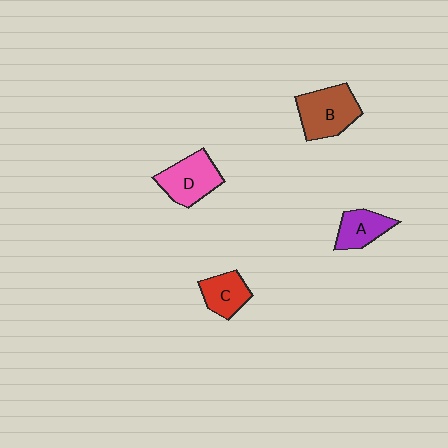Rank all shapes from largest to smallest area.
From largest to smallest: B (brown), D (pink), A (purple), C (red).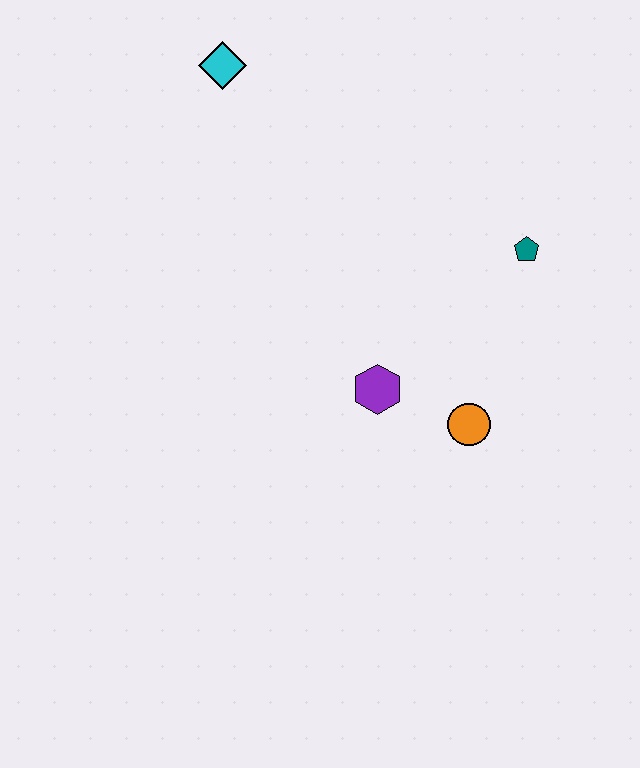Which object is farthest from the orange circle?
The cyan diamond is farthest from the orange circle.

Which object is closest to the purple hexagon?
The orange circle is closest to the purple hexagon.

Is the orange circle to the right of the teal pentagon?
No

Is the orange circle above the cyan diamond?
No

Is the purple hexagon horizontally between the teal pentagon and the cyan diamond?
Yes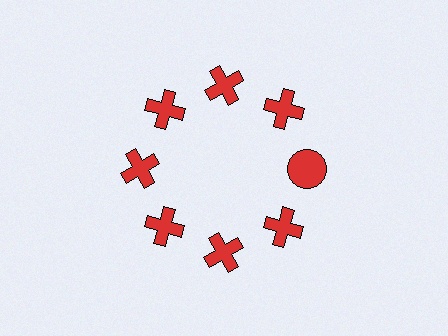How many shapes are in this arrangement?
There are 8 shapes arranged in a ring pattern.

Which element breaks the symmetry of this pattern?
The red circle at roughly the 3 o'clock position breaks the symmetry. All other shapes are red crosses.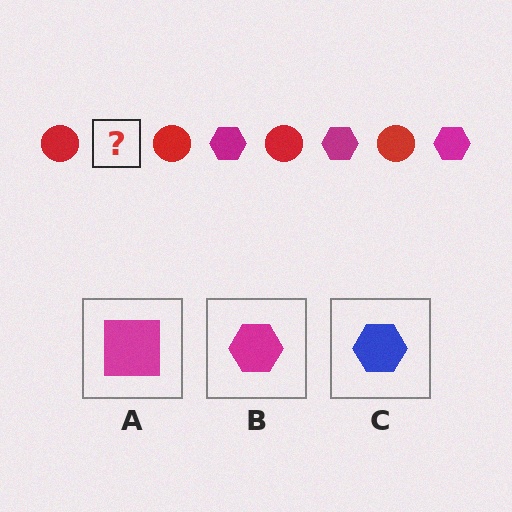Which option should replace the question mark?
Option B.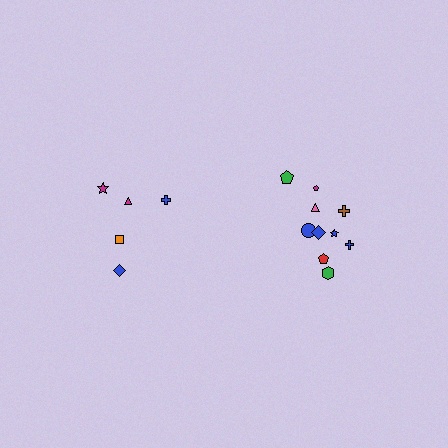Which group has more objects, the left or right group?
The right group.